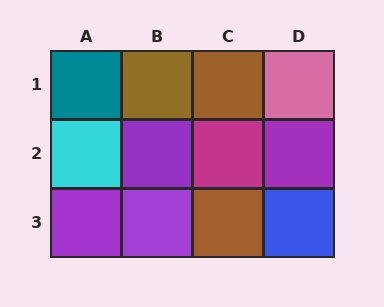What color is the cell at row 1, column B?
Brown.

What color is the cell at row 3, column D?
Blue.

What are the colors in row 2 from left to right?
Cyan, purple, magenta, purple.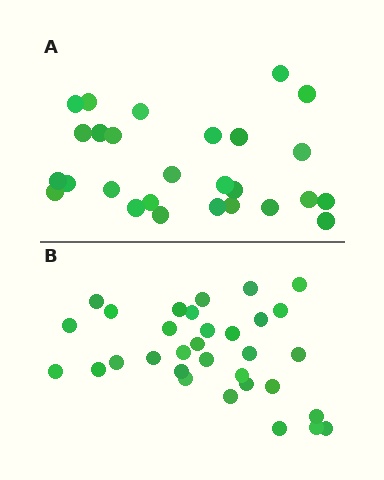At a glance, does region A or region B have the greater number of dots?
Region B (the bottom region) has more dots.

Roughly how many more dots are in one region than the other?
Region B has about 5 more dots than region A.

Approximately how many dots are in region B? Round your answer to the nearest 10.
About 30 dots. (The exact count is 32, which rounds to 30.)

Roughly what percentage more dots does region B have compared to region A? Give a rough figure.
About 20% more.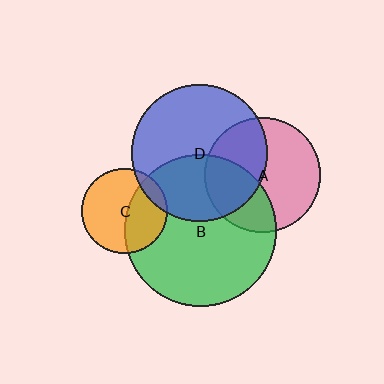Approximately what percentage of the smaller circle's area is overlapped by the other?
Approximately 40%.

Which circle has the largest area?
Circle B (green).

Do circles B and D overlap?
Yes.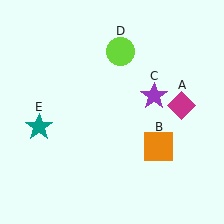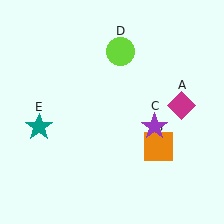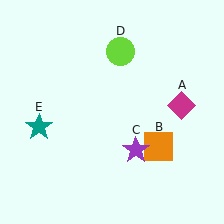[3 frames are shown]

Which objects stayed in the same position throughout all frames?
Magenta diamond (object A) and orange square (object B) and lime circle (object D) and teal star (object E) remained stationary.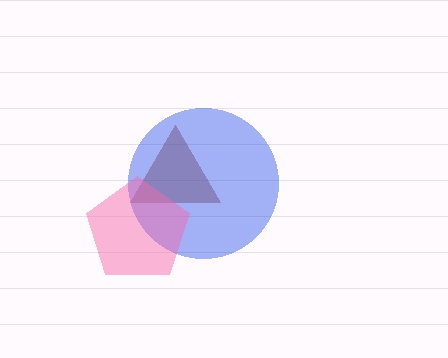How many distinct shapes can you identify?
There are 3 distinct shapes: a brown triangle, a blue circle, a pink pentagon.